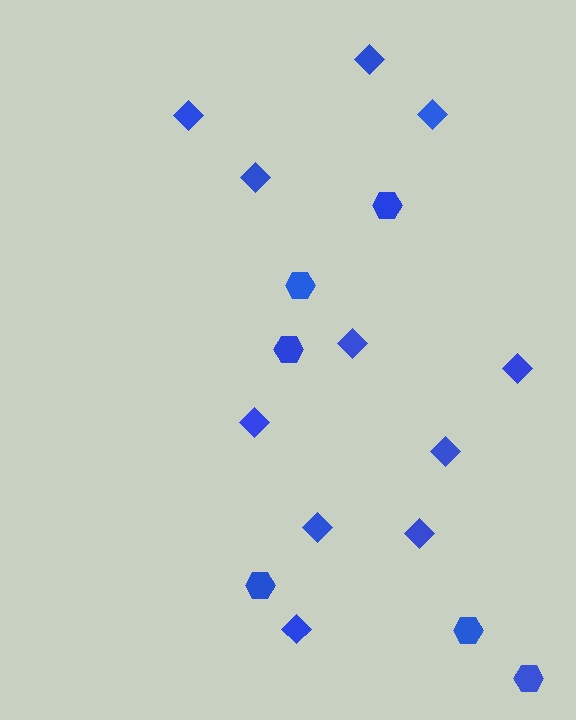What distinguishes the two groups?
There are 2 groups: one group of hexagons (6) and one group of diamonds (11).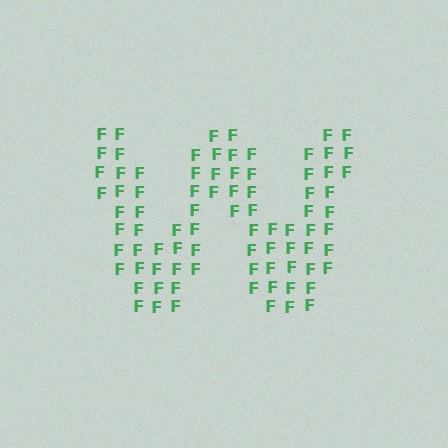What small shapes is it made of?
It is made of small letter F's.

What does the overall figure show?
The overall figure shows the letter W.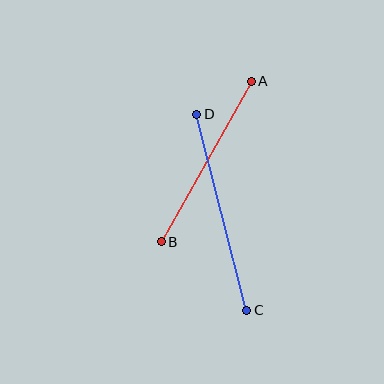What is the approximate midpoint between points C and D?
The midpoint is at approximately (222, 212) pixels.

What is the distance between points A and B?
The distance is approximately 184 pixels.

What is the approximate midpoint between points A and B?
The midpoint is at approximately (206, 162) pixels.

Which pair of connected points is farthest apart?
Points C and D are farthest apart.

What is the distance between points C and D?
The distance is approximately 202 pixels.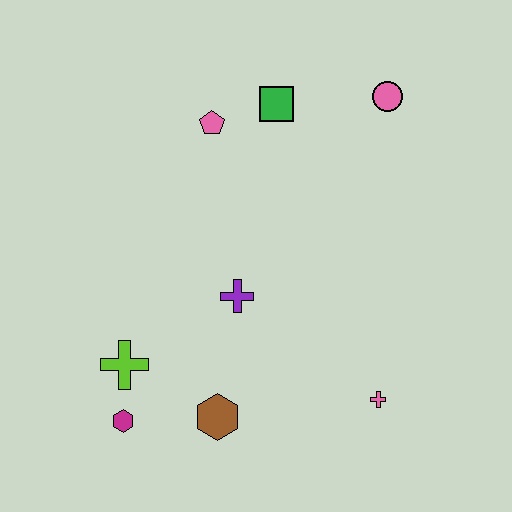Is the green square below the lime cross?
No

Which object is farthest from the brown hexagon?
The pink circle is farthest from the brown hexagon.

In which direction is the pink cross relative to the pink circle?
The pink cross is below the pink circle.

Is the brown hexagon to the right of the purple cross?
No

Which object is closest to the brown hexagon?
The magenta hexagon is closest to the brown hexagon.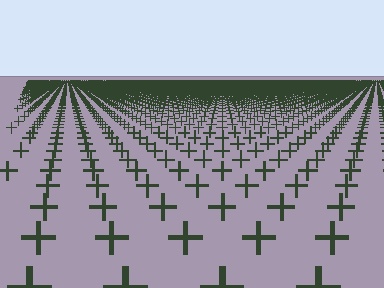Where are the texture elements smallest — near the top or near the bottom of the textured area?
Near the top.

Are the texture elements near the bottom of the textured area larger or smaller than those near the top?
Larger. Near the bottom, elements are closer to the viewer and appear at a bigger on-screen size.